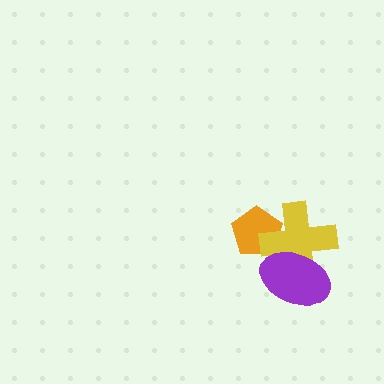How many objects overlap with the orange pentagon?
1 object overlaps with the orange pentagon.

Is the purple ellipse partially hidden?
No, no other shape covers it.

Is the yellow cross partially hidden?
Yes, it is partially covered by another shape.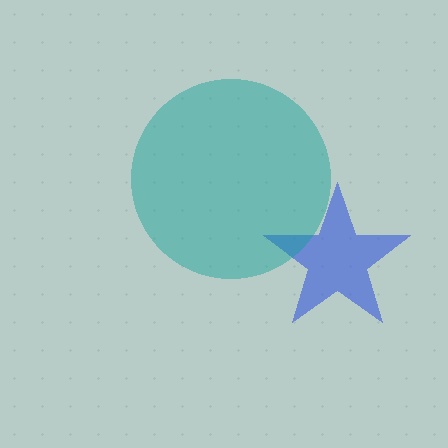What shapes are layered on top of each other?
The layered shapes are: a blue star, a teal circle.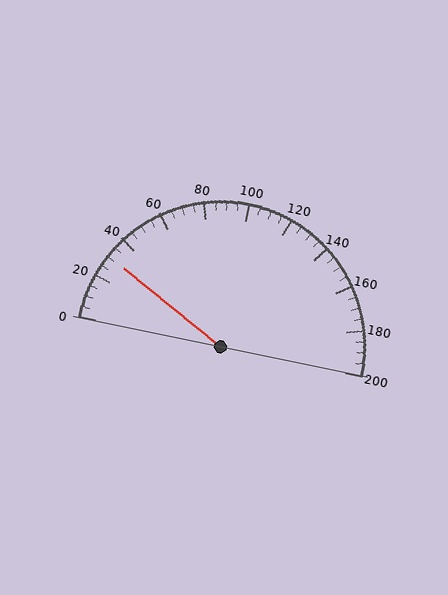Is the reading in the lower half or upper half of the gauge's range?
The reading is in the lower half of the range (0 to 200).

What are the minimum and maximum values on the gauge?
The gauge ranges from 0 to 200.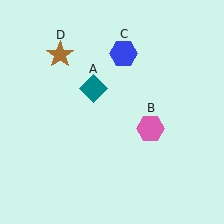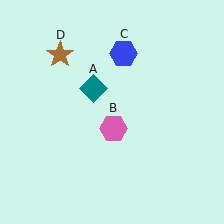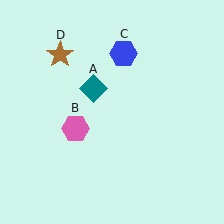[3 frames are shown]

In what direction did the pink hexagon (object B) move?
The pink hexagon (object B) moved left.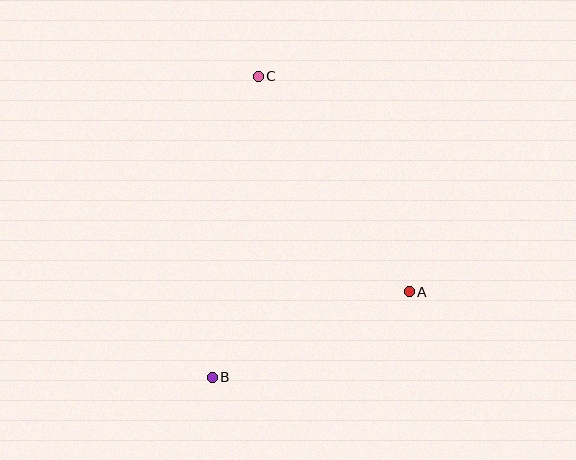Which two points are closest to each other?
Points A and B are closest to each other.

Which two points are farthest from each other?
Points B and C are farthest from each other.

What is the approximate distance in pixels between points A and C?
The distance between A and C is approximately 263 pixels.